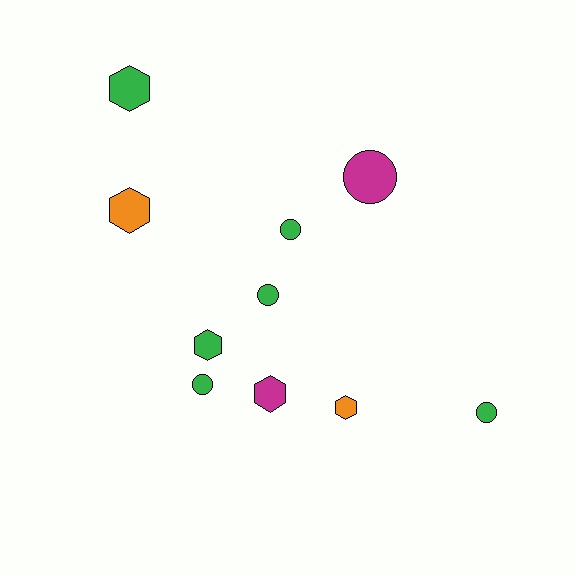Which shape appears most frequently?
Circle, with 5 objects.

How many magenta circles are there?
There is 1 magenta circle.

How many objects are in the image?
There are 10 objects.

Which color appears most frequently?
Green, with 6 objects.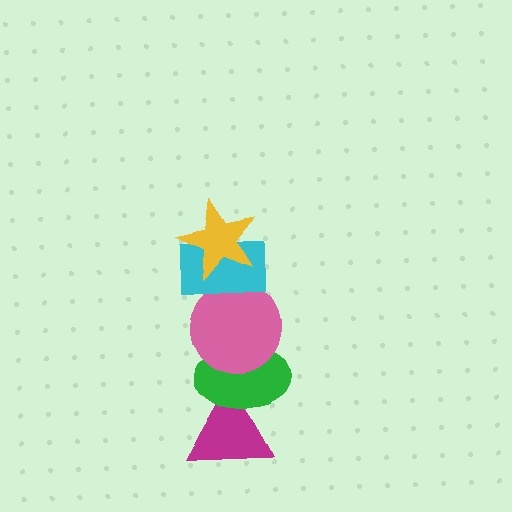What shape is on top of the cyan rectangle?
The yellow star is on top of the cyan rectangle.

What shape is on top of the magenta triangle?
The green ellipse is on top of the magenta triangle.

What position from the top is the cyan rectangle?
The cyan rectangle is 2nd from the top.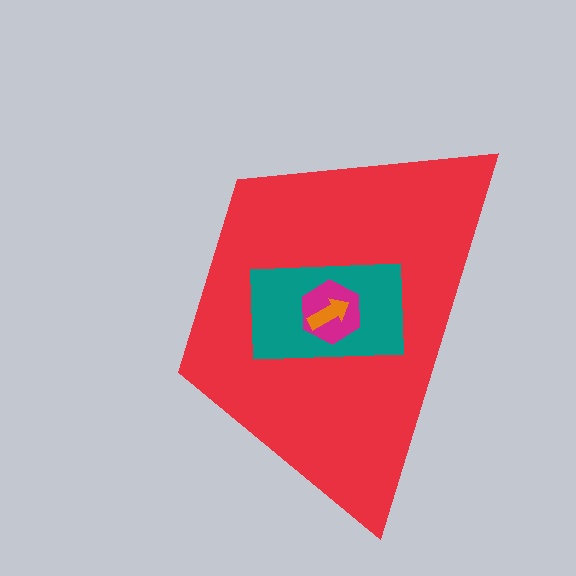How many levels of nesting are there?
4.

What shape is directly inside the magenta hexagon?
The orange arrow.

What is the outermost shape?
The red trapezoid.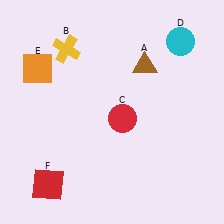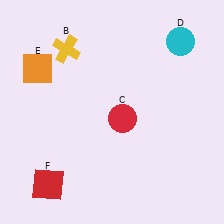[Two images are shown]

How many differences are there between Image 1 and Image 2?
There is 1 difference between the two images.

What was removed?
The brown triangle (A) was removed in Image 2.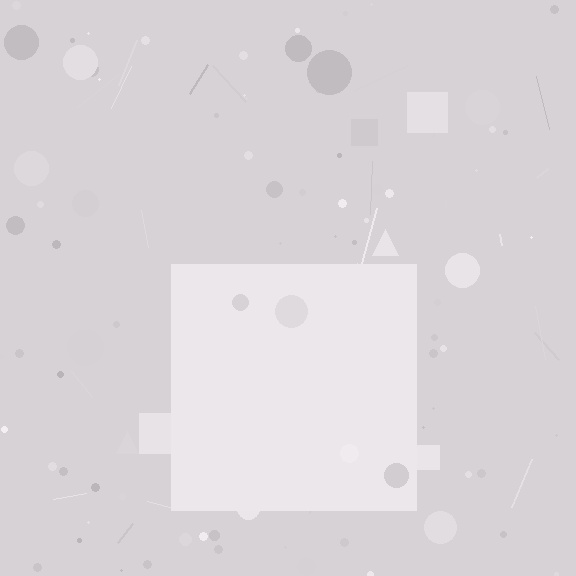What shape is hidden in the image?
A square is hidden in the image.